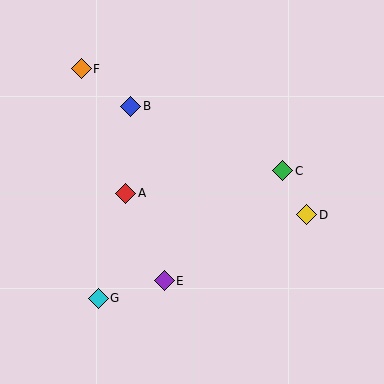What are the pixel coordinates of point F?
Point F is at (81, 69).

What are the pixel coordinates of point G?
Point G is at (98, 298).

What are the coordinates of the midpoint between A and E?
The midpoint between A and E is at (145, 237).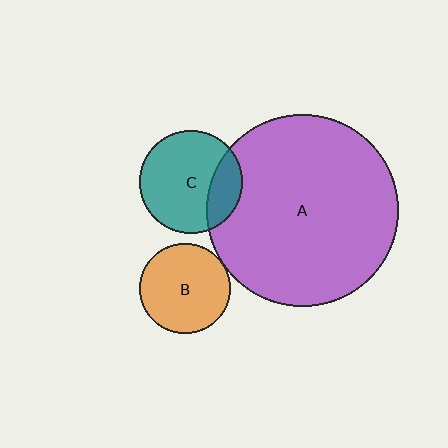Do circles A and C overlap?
Yes.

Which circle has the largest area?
Circle A (purple).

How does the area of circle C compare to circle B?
Approximately 1.3 times.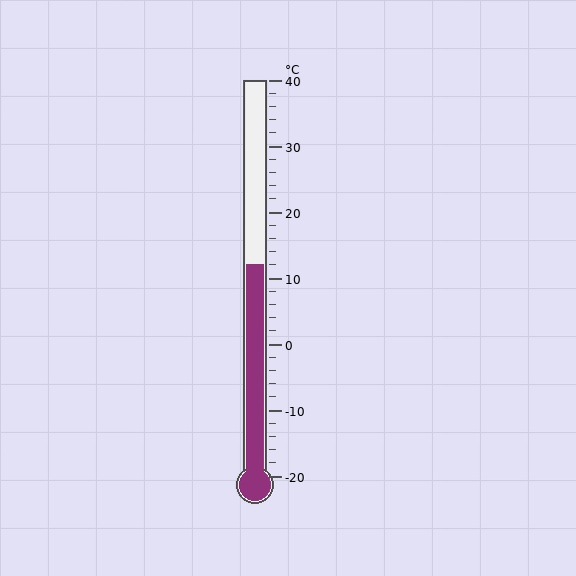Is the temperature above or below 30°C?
The temperature is below 30°C.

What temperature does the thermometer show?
The thermometer shows approximately 12°C.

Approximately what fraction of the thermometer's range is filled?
The thermometer is filled to approximately 55% of its range.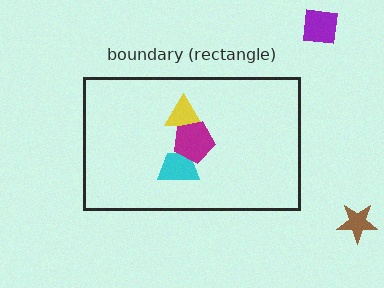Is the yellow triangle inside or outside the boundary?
Inside.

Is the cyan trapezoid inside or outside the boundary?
Inside.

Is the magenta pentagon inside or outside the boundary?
Inside.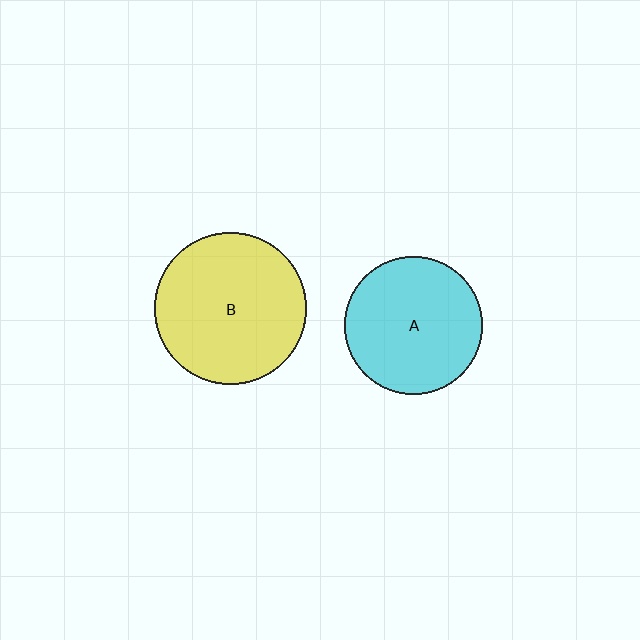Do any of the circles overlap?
No, none of the circles overlap.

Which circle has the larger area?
Circle B (yellow).